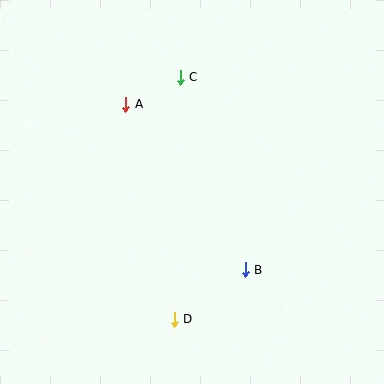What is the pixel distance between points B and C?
The distance between B and C is 203 pixels.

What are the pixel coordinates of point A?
Point A is at (126, 104).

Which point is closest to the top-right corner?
Point C is closest to the top-right corner.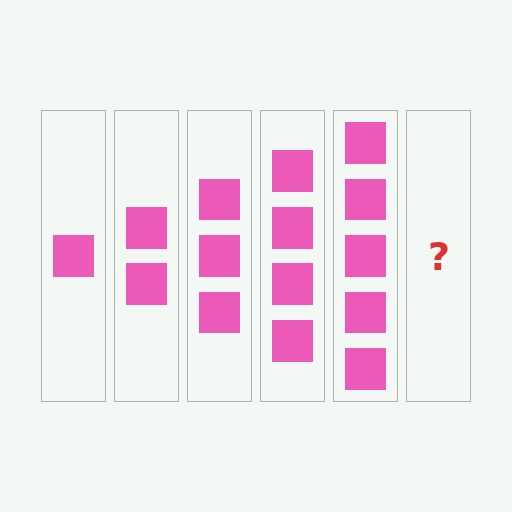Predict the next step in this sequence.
The next step is 6 squares.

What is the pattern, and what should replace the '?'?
The pattern is that each step adds one more square. The '?' should be 6 squares.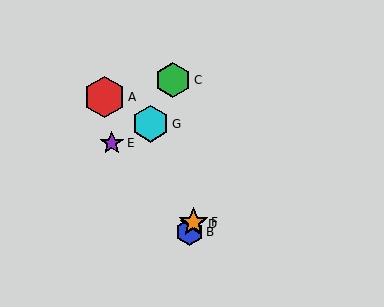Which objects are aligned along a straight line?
Objects B, D, F are aligned along a straight line.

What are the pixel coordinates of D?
Object D is at (193, 224).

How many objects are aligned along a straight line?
3 objects (B, D, F) are aligned along a straight line.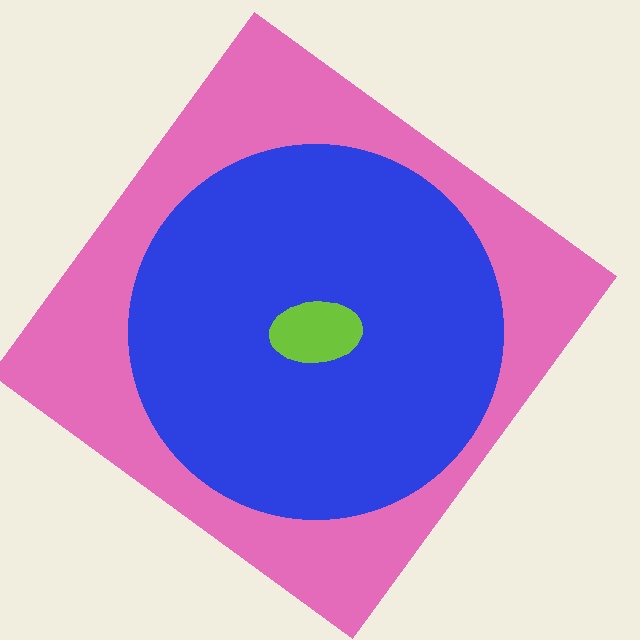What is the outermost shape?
The pink diamond.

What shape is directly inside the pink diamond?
The blue circle.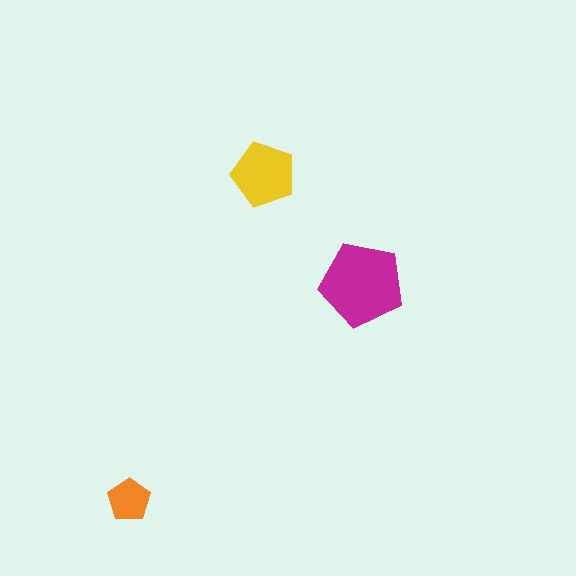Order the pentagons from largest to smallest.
the magenta one, the yellow one, the orange one.